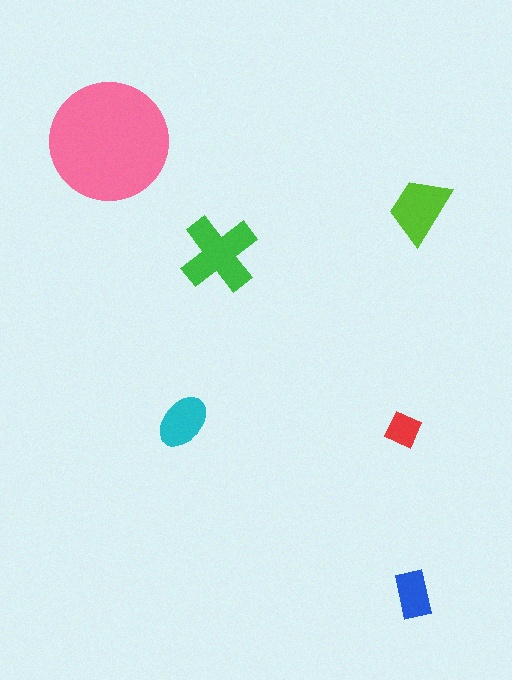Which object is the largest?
The pink circle.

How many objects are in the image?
There are 6 objects in the image.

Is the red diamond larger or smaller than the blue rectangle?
Smaller.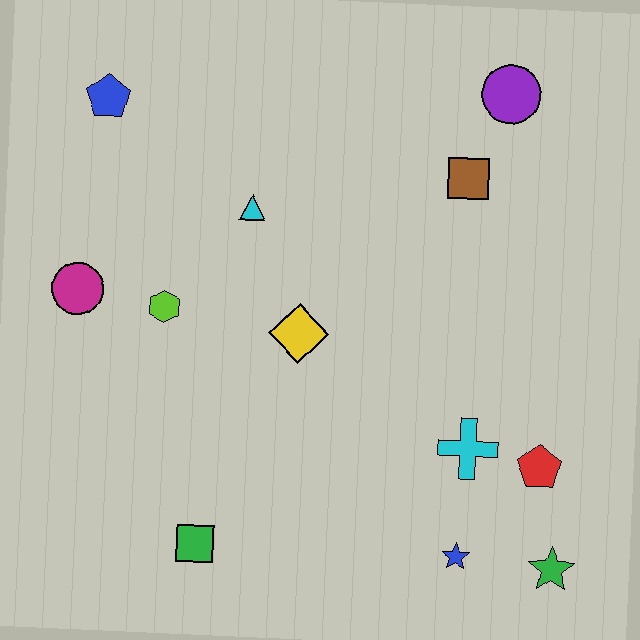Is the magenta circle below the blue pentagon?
Yes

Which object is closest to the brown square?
The purple circle is closest to the brown square.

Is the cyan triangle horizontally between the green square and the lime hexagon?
No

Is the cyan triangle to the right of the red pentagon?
No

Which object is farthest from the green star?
The blue pentagon is farthest from the green star.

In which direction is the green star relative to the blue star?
The green star is to the right of the blue star.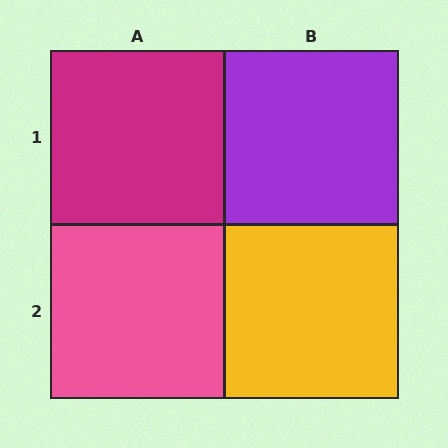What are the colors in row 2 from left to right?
Pink, yellow.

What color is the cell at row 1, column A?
Magenta.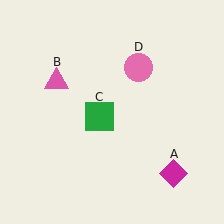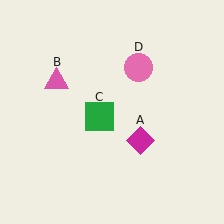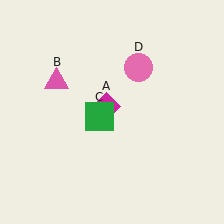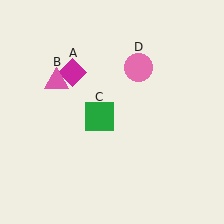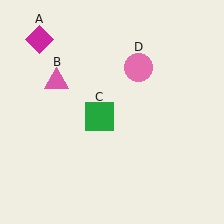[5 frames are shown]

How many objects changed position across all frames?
1 object changed position: magenta diamond (object A).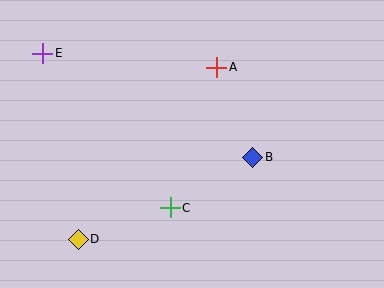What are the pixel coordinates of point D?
Point D is at (78, 239).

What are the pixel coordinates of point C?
Point C is at (170, 208).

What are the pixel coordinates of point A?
Point A is at (217, 67).